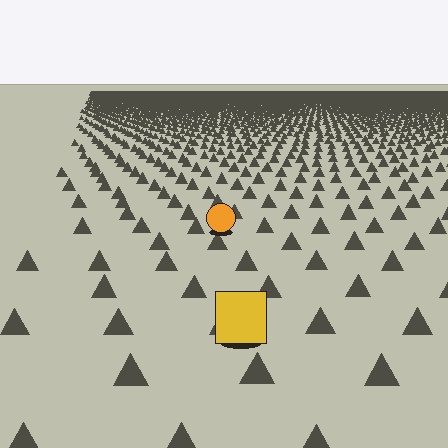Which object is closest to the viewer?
The yellow square is closest. The texture marks near it are larger and more spread out.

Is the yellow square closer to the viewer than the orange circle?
Yes. The yellow square is closer — you can tell from the texture gradient: the ground texture is coarser near it.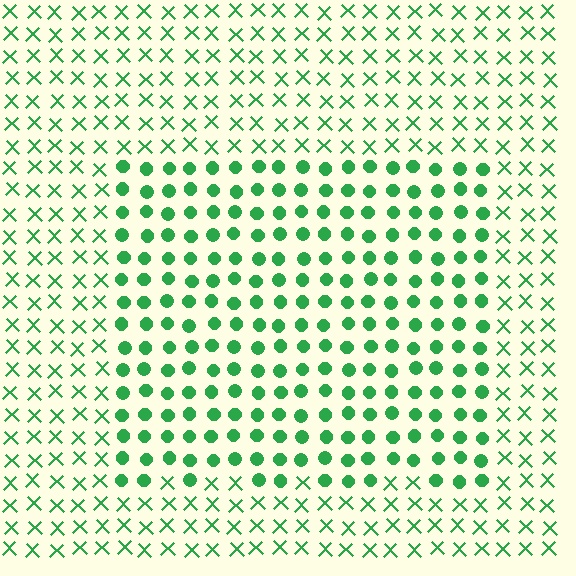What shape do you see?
I see a rectangle.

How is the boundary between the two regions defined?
The boundary is defined by a change in element shape: circles inside vs. X marks outside. All elements share the same color and spacing.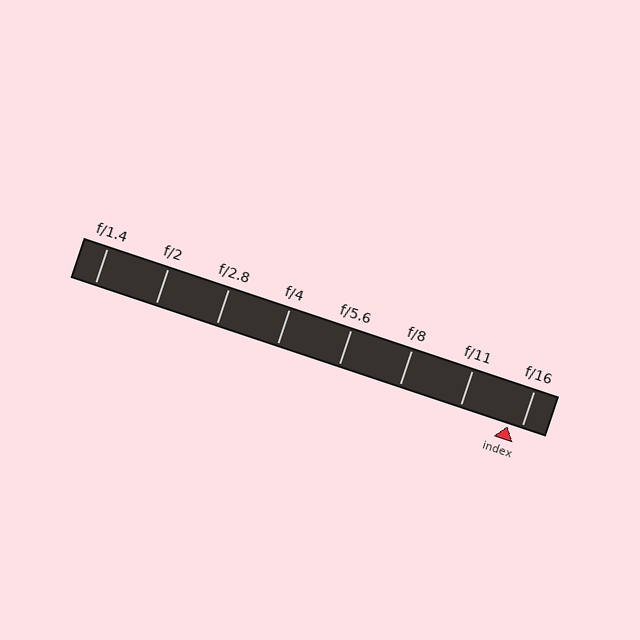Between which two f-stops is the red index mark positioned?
The index mark is between f/11 and f/16.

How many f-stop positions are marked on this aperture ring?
There are 8 f-stop positions marked.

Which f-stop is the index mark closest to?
The index mark is closest to f/16.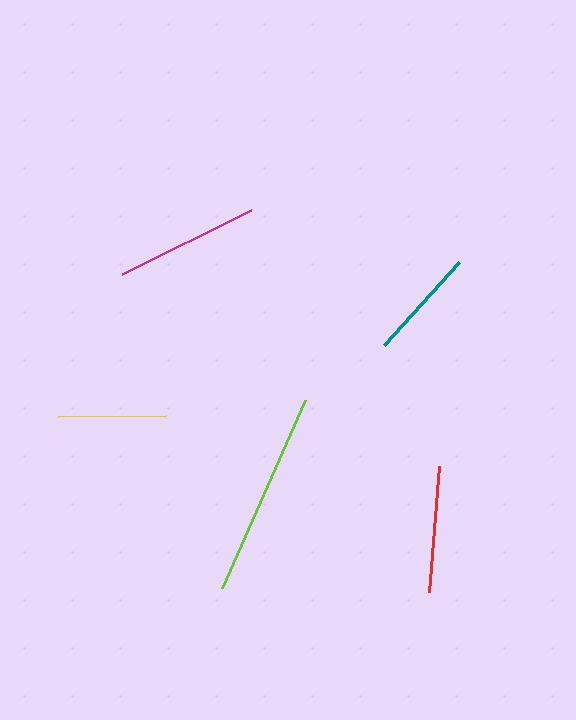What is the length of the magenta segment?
The magenta segment is approximately 144 pixels long.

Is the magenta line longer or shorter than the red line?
The magenta line is longer than the red line.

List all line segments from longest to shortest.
From longest to shortest: lime, magenta, red, teal, yellow.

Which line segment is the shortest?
The yellow line is the shortest at approximately 108 pixels.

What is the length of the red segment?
The red segment is approximately 127 pixels long.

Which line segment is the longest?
The lime line is the longest at approximately 206 pixels.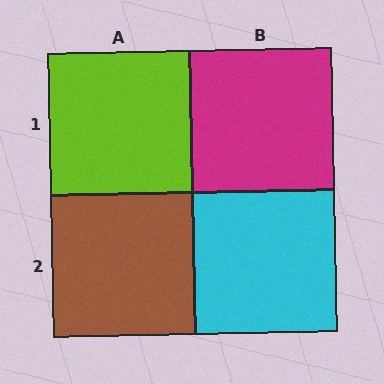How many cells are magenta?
1 cell is magenta.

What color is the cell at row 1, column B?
Magenta.